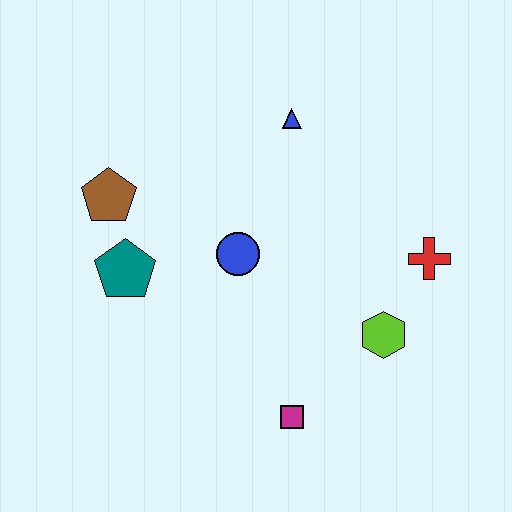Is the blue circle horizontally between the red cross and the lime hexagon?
No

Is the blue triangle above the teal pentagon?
Yes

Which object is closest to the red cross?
The lime hexagon is closest to the red cross.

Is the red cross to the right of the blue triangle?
Yes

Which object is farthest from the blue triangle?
The magenta square is farthest from the blue triangle.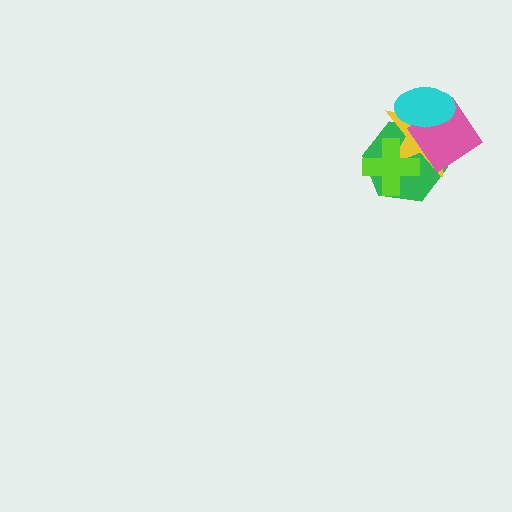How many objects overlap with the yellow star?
4 objects overlap with the yellow star.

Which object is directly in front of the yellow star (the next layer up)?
The pink diamond is directly in front of the yellow star.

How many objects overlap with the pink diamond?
3 objects overlap with the pink diamond.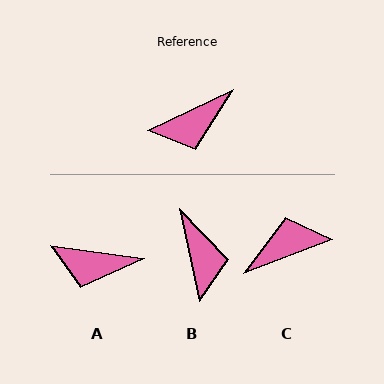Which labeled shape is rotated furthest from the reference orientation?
C, about 175 degrees away.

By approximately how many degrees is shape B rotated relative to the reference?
Approximately 76 degrees counter-clockwise.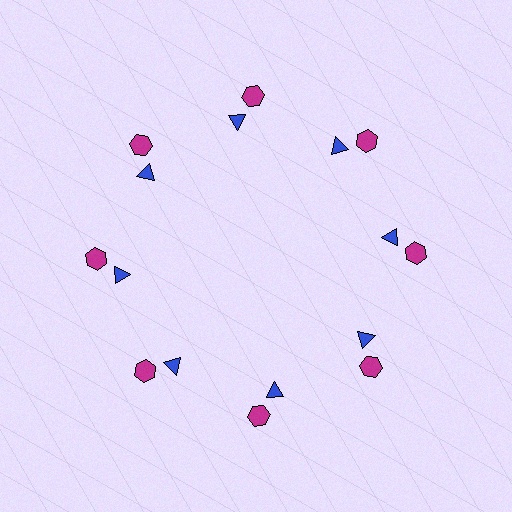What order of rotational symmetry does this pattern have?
This pattern has 8-fold rotational symmetry.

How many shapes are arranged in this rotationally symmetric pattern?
There are 16 shapes, arranged in 8 groups of 2.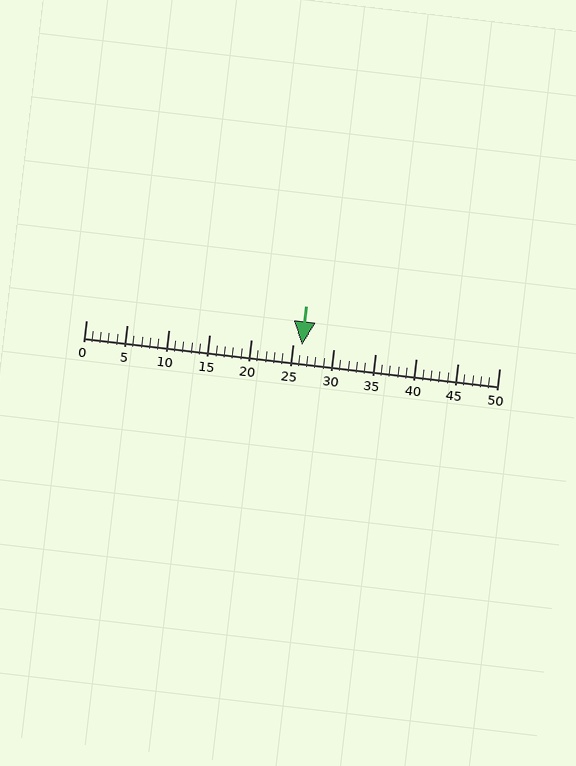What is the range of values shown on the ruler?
The ruler shows values from 0 to 50.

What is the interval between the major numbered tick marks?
The major tick marks are spaced 5 units apart.